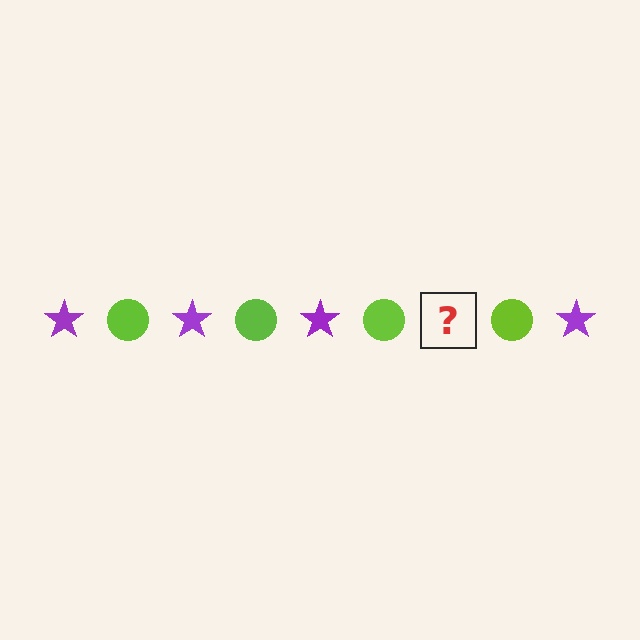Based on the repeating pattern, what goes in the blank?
The blank should be a purple star.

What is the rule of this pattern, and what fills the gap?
The rule is that the pattern alternates between purple star and lime circle. The gap should be filled with a purple star.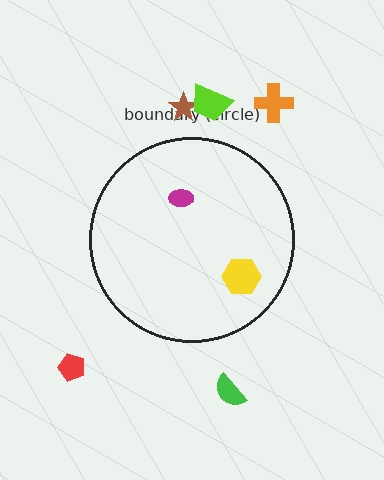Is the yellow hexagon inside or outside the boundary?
Inside.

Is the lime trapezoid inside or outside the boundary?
Outside.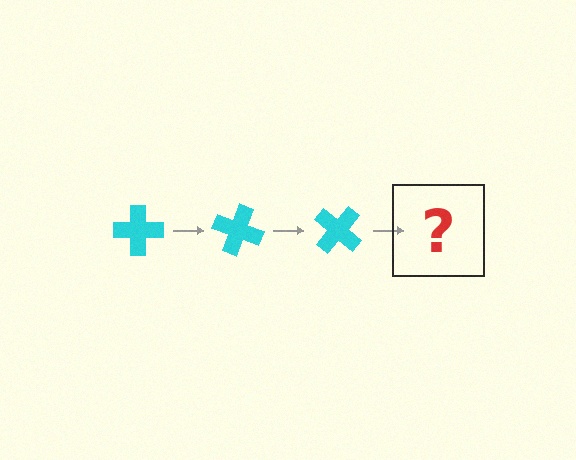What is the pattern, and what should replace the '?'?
The pattern is that the cross rotates 20 degrees each step. The '?' should be a cyan cross rotated 60 degrees.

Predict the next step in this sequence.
The next step is a cyan cross rotated 60 degrees.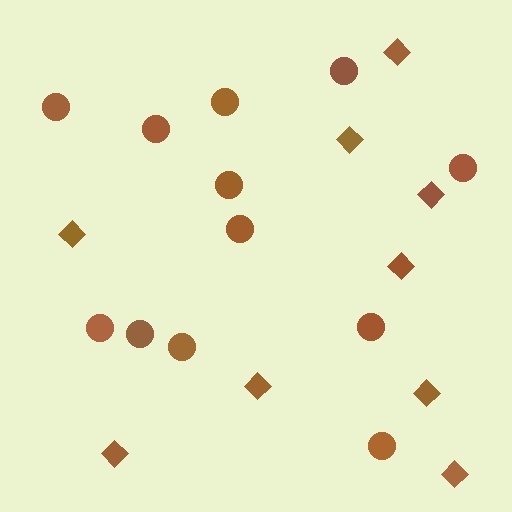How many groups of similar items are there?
There are 2 groups: one group of diamonds (9) and one group of circles (12).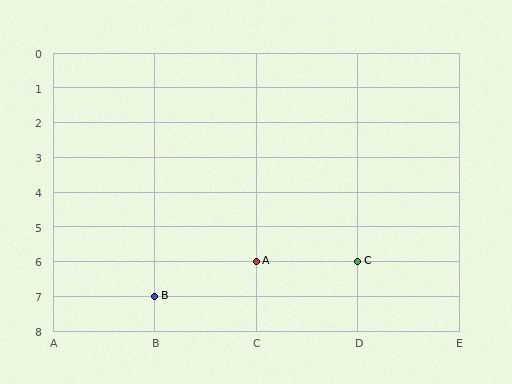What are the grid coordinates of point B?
Point B is at grid coordinates (B, 7).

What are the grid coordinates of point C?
Point C is at grid coordinates (D, 6).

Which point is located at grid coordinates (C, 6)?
Point A is at (C, 6).